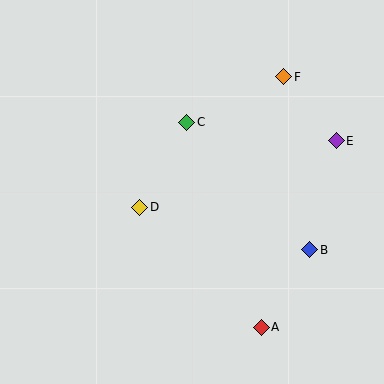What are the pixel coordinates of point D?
Point D is at (140, 207).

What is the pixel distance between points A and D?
The distance between A and D is 171 pixels.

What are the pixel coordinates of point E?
Point E is at (336, 141).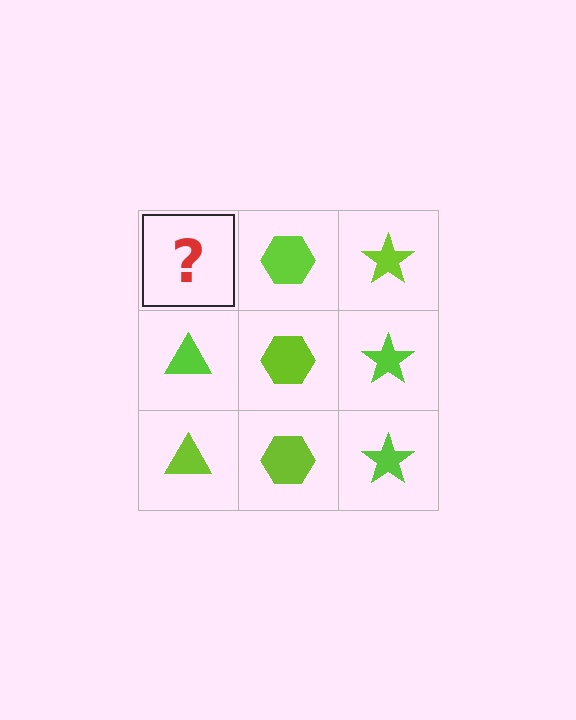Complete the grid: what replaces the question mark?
The question mark should be replaced with a lime triangle.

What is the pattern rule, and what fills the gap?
The rule is that each column has a consistent shape. The gap should be filled with a lime triangle.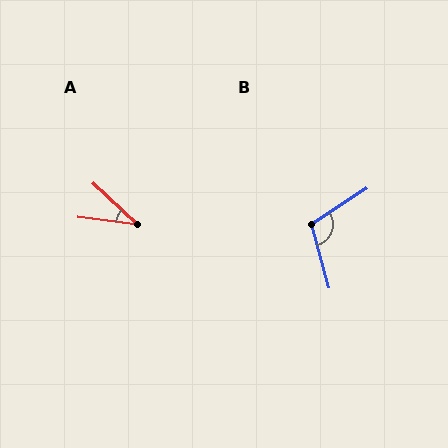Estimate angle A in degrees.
Approximately 36 degrees.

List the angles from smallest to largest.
A (36°), B (108°).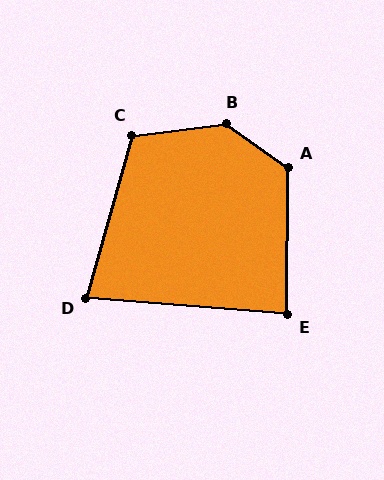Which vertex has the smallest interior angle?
D, at approximately 79 degrees.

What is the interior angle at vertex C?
Approximately 112 degrees (obtuse).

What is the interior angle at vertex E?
Approximately 86 degrees (approximately right).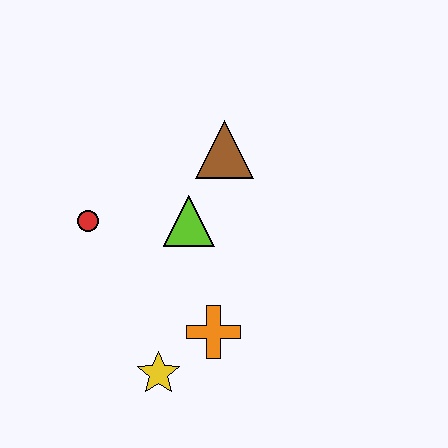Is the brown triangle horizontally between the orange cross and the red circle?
No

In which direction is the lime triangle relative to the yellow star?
The lime triangle is above the yellow star.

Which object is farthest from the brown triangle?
The yellow star is farthest from the brown triangle.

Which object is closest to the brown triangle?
The lime triangle is closest to the brown triangle.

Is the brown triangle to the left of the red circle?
No